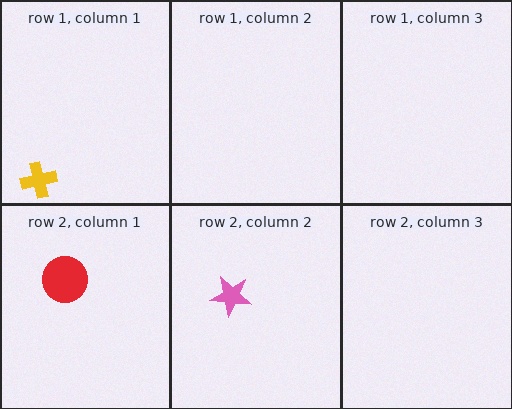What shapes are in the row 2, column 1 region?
The red circle.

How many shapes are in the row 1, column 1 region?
1.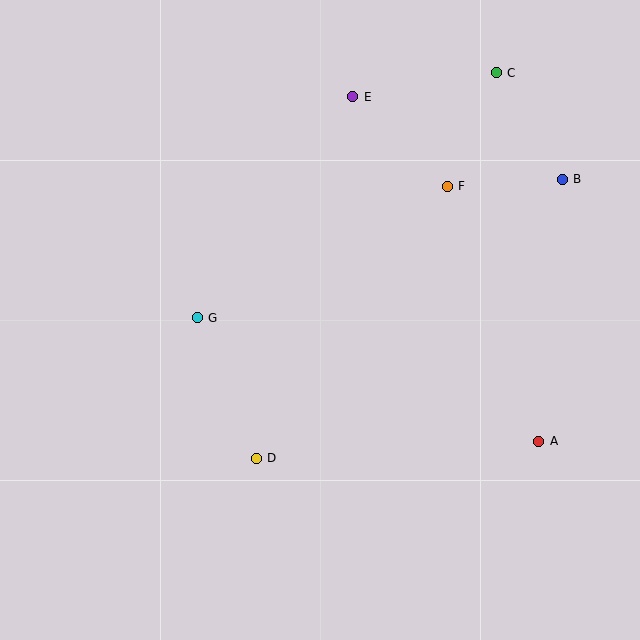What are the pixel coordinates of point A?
Point A is at (539, 441).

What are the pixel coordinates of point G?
Point G is at (197, 318).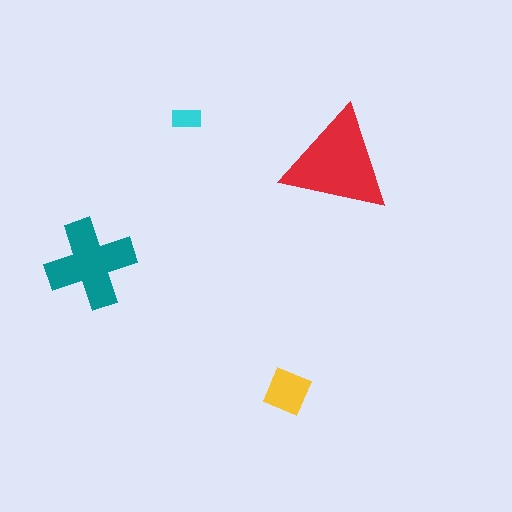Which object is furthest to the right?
The red triangle is rightmost.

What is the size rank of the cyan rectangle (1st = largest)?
4th.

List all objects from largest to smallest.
The red triangle, the teal cross, the yellow diamond, the cyan rectangle.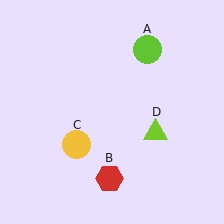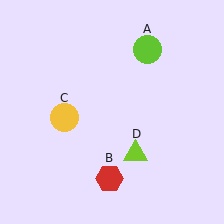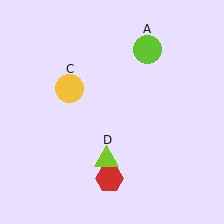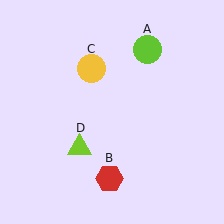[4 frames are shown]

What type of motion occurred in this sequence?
The yellow circle (object C), lime triangle (object D) rotated clockwise around the center of the scene.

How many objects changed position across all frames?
2 objects changed position: yellow circle (object C), lime triangle (object D).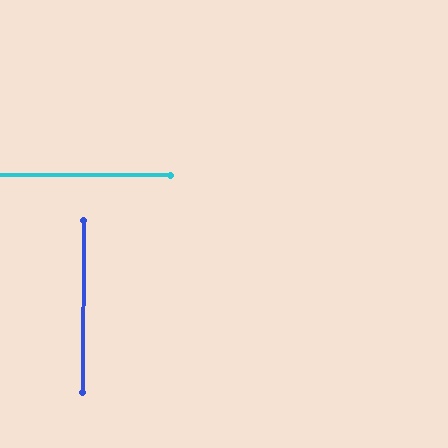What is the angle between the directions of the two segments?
Approximately 90 degrees.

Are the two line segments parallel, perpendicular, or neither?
Perpendicular — they meet at approximately 90°.